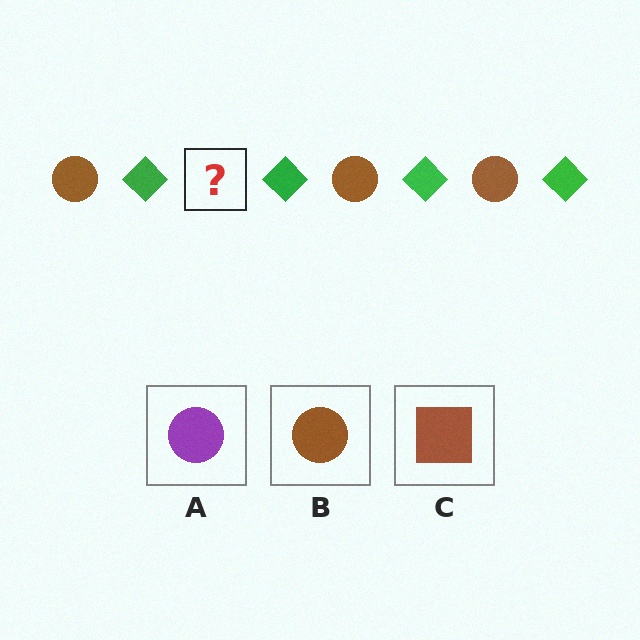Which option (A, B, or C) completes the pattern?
B.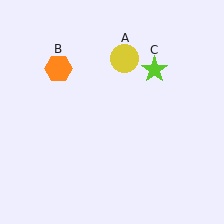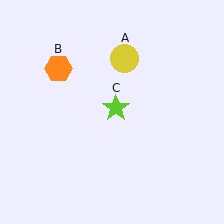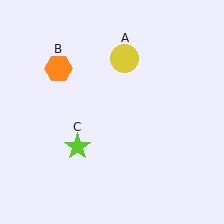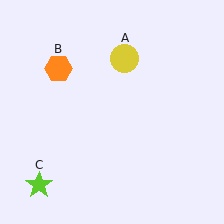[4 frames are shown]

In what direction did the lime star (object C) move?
The lime star (object C) moved down and to the left.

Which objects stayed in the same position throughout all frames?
Yellow circle (object A) and orange hexagon (object B) remained stationary.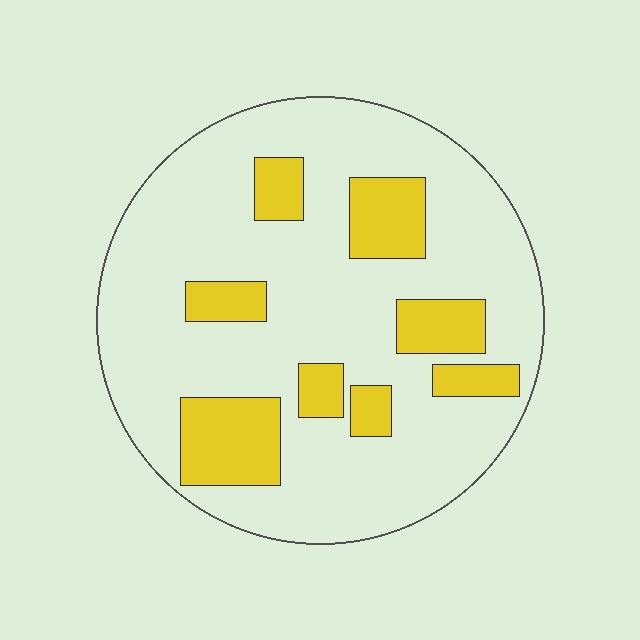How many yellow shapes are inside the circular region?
8.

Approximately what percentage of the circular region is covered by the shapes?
Approximately 20%.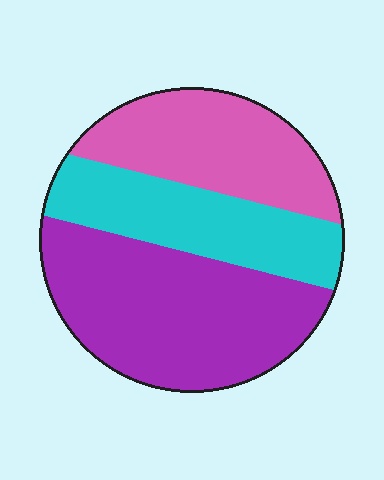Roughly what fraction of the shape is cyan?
Cyan covers around 25% of the shape.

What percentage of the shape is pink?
Pink covers 29% of the shape.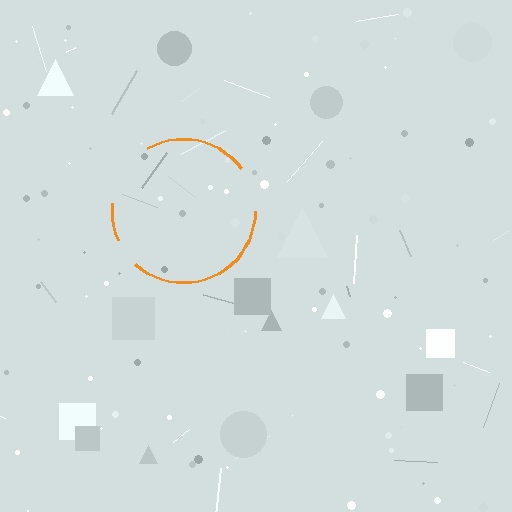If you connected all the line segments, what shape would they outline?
They would outline a circle.